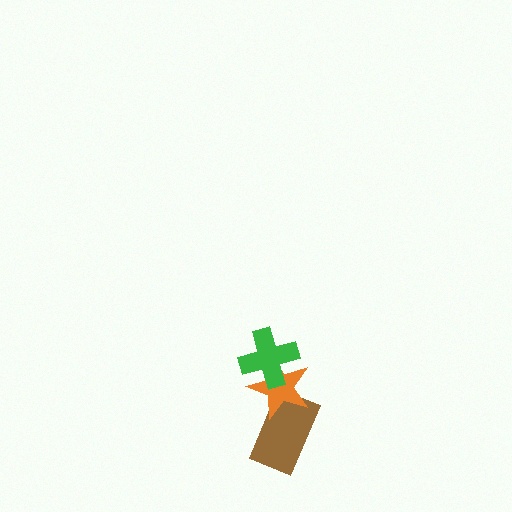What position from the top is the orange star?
The orange star is 2nd from the top.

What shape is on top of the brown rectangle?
The orange star is on top of the brown rectangle.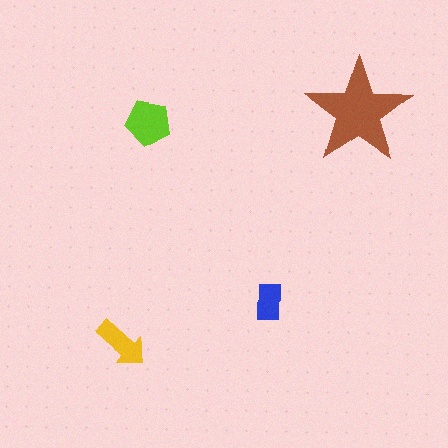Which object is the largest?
The brown star.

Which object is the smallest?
The blue rectangle.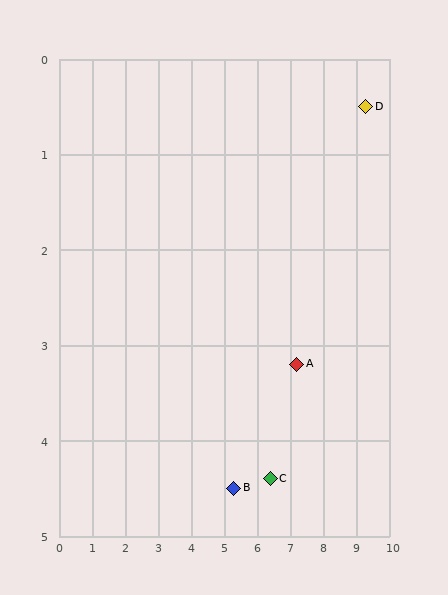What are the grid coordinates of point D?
Point D is at approximately (9.3, 0.5).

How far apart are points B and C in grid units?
Points B and C are about 1.1 grid units apart.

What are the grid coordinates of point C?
Point C is at approximately (6.4, 4.4).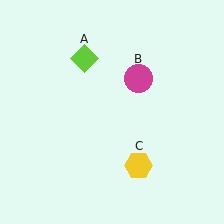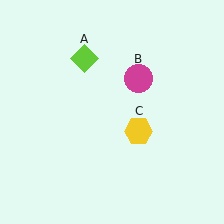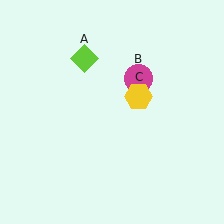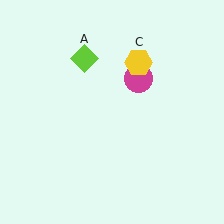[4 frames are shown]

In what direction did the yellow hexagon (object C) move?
The yellow hexagon (object C) moved up.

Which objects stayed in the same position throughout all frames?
Lime diamond (object A) and magenta circle (object B) remained stationary.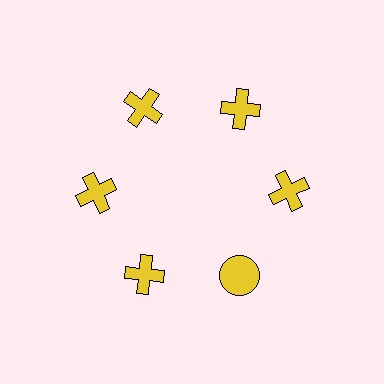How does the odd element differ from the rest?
It has a different shape: circle instead of cross.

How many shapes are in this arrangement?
There are 6 shapes arranged in a ring pattern.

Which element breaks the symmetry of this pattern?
The yellow circle at roughly the 5 o'clock position breaks the symmetry. All other shapes are yellow crosses.